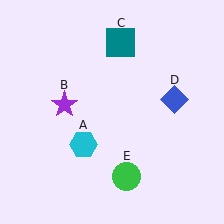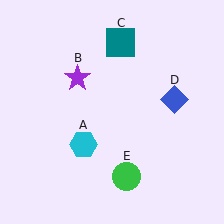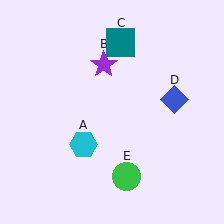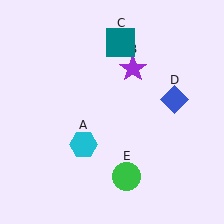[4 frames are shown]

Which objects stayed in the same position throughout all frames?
Cyan hexagon (object A) and teal square (object C) and blue diamond (object D) and green circle (object E) remained stationary.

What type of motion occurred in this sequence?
The purple star (object B) rotated clockwise around the center of the scene.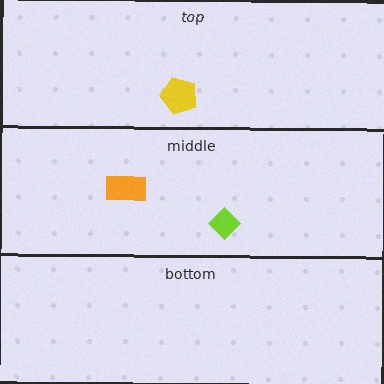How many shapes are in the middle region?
2.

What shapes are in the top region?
The yellow pentagon.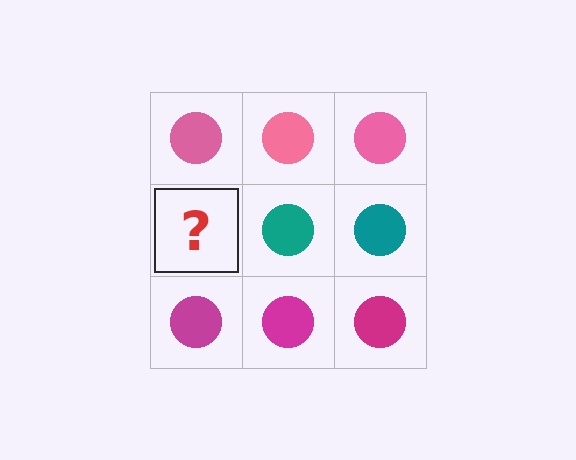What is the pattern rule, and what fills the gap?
The rule is that each row has a consistent color. The gap should be filled with a teal circle.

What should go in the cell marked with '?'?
The missing cell should contain a teal circle.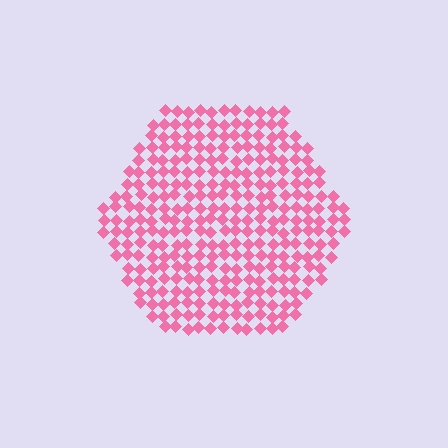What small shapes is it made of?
It is made of small diamonds.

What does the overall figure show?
The overall figure shows a hexagon.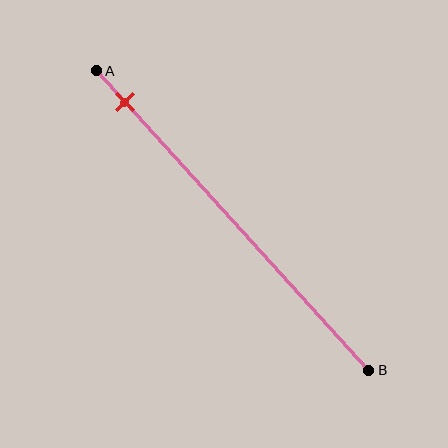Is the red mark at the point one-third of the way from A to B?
No, the mark is at about 10% from A, not at the 33% one-third point.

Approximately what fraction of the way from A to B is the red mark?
The red mark is approximately 10% of the way from A to B.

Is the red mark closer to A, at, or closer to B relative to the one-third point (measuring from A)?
The red mark is closer to point A than the one-third point of segment AB.